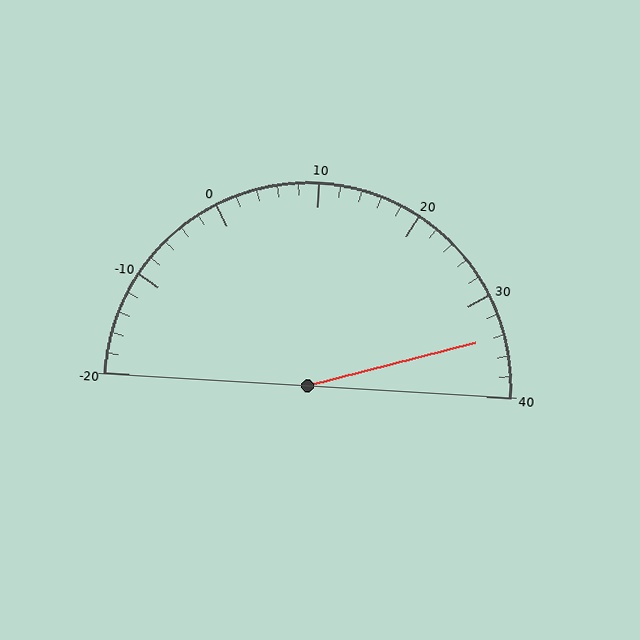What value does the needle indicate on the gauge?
The needle indicates approximately 34.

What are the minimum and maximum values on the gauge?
The gauge ranges from -20 to 40.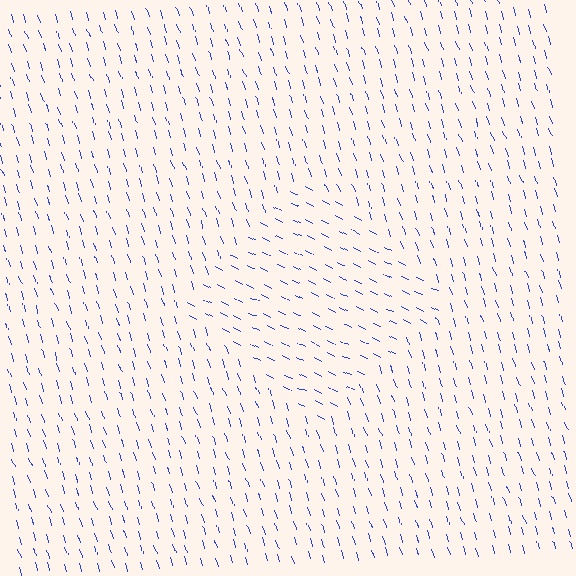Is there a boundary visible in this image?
Yes, there is a texture boundary formed by a change in line orientation.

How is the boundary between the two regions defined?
The boundary is defined purely by a change in line orientation (approximately 45 degrees difference). All lines are the same color and thickness.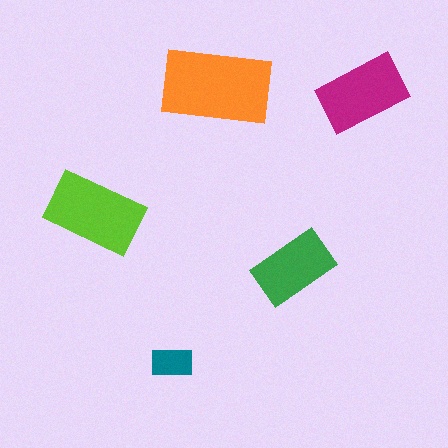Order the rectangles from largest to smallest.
the orange one, the lime one, the magenta one, the green one, the teal one.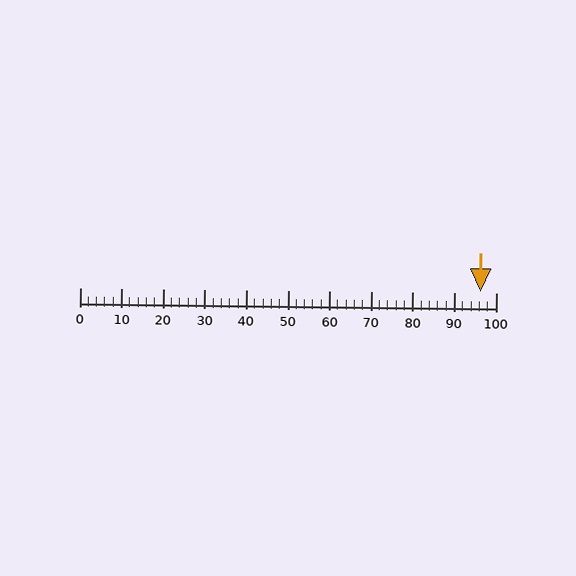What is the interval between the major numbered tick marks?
The major tick marks are spaced 10 units apart.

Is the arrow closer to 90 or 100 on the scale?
The arrow is closer to 100.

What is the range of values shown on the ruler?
The ruler shows values from 0 to 100.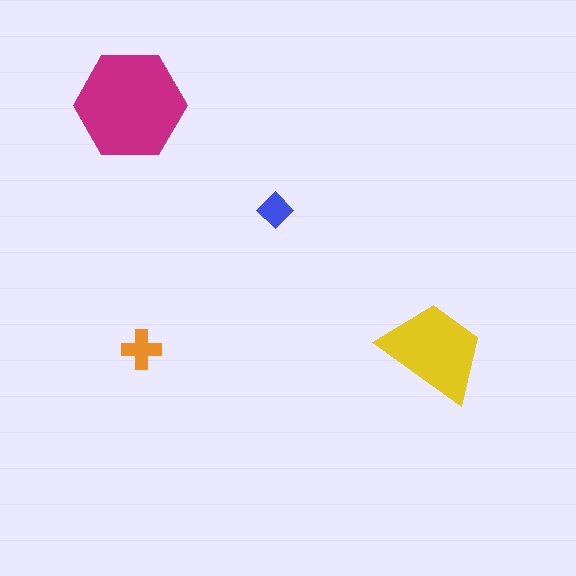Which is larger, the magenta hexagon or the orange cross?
The magenta hexagon.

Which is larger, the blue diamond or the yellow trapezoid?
The yellow trapezoid.